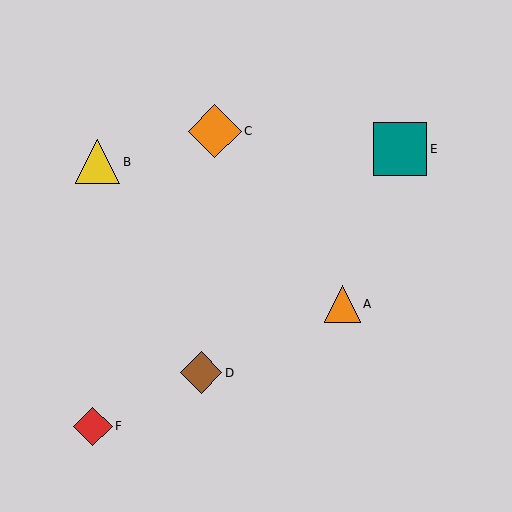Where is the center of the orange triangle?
The center of the orange triangle is at (342, 304).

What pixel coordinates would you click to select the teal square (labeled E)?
Click at (400, 149) to select the teal square E.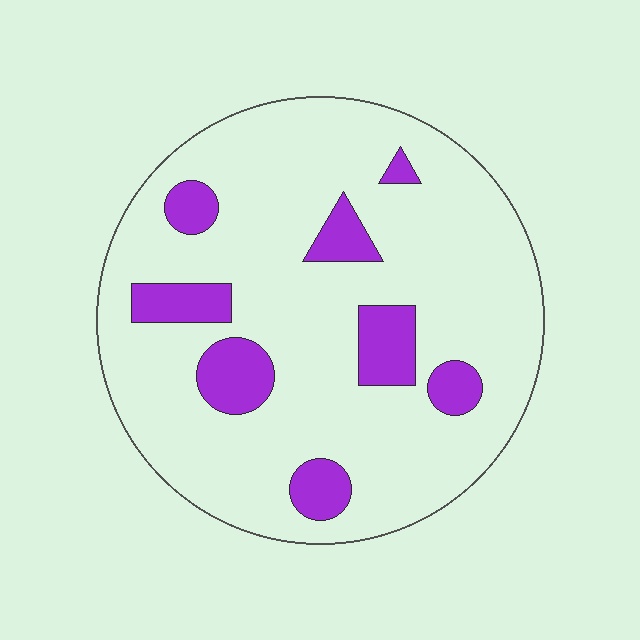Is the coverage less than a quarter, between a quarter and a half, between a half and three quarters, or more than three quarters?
Less than a quarter.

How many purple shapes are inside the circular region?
8.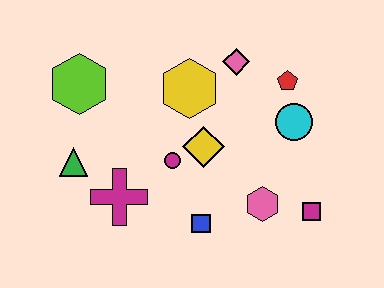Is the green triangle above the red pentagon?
No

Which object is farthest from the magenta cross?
The red pentagon is farthest from the magenta cross.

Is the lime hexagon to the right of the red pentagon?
No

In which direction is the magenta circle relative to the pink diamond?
The magenta circle is below the pink diamond.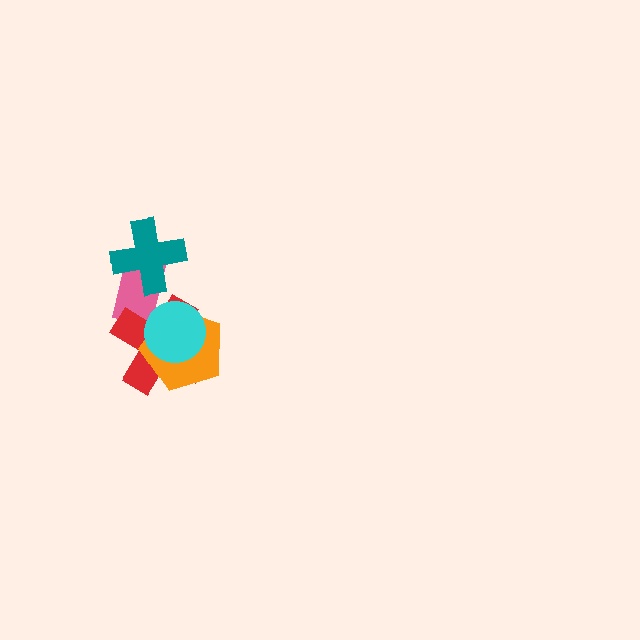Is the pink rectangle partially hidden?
Yes, it is partially covered by another shape.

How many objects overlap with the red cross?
3 objects overlap with the red cross.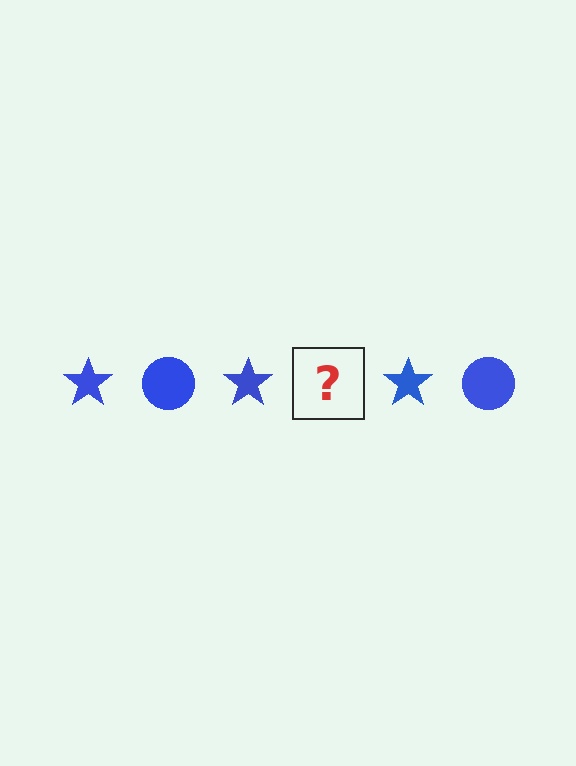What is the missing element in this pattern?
The missing element is a blue circle.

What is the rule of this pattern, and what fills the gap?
The rule is that the pattern cycles through star, circle shapes in blue. The gap should be filled with a blue circle.